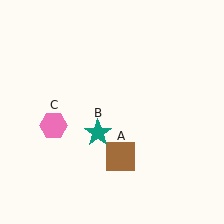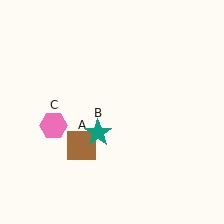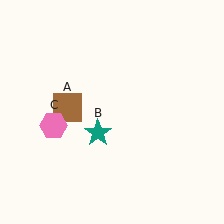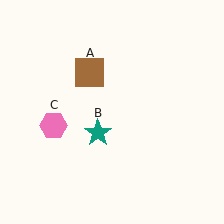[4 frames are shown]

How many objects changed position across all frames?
1 object changed position: brown square (object A).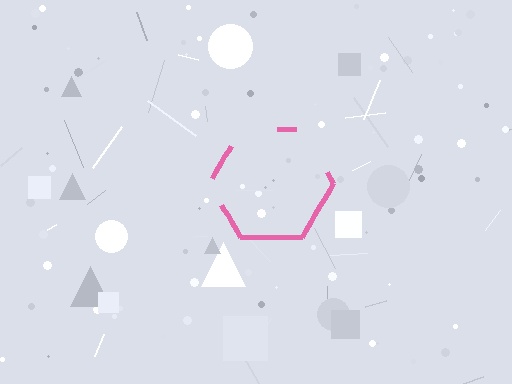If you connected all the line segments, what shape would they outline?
They would outline a hexagon.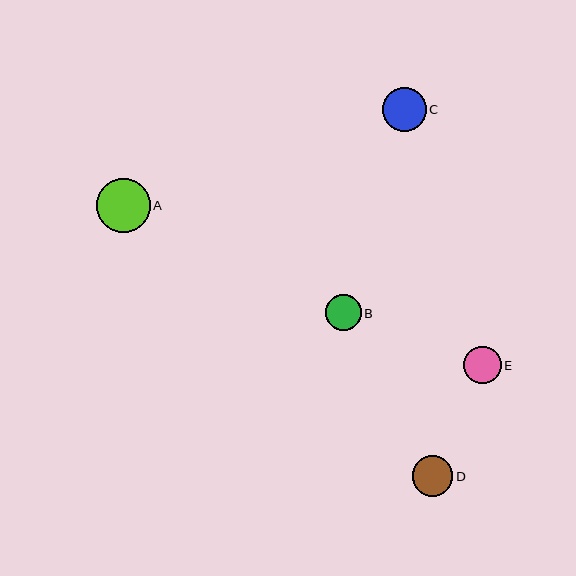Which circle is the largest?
Circle A is the largest with a size of approximately 54 pixels.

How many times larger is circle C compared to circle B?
Circle C is approximately 1.2 times the size of circle B.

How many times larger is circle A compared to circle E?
Circle A is approximately 1.4 times the size of circle E.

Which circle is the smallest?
Circle B is the smallest with a size of approximately 36 pixels.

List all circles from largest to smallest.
From largest to smallest: A, C, D, E, B.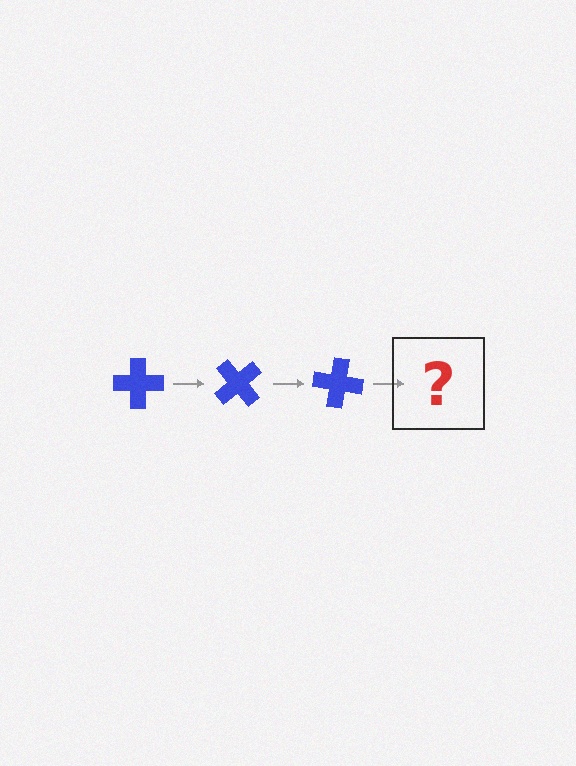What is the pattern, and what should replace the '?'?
The pattern is that the cross rotates 50 degrees each step. The '?' should be a blue cross rotated 150 degrees.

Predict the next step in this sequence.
The next step is a blue cross rotated 150 degrees.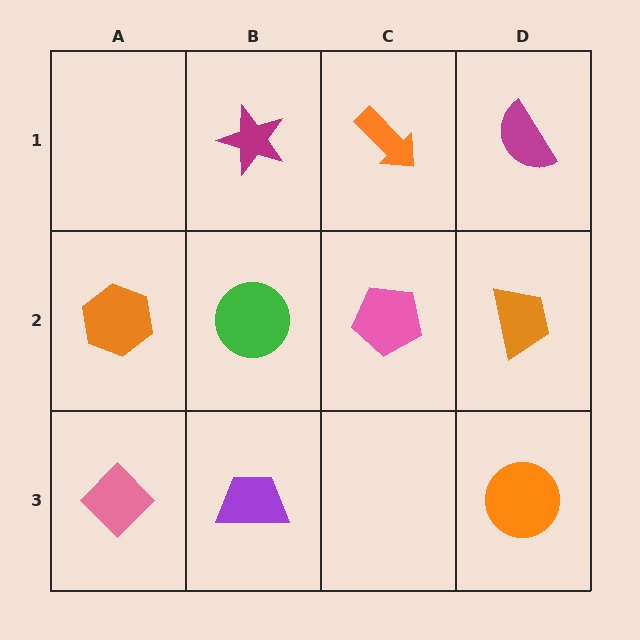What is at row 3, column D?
An orange circle.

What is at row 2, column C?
A pink pentagon.